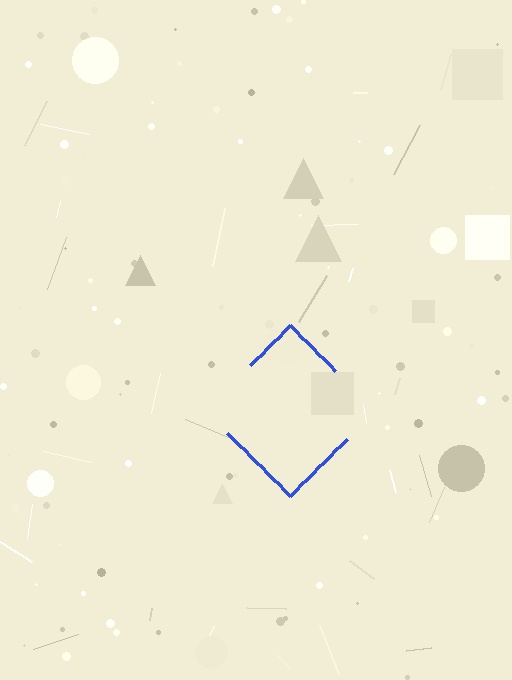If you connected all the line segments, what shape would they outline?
They would outline a diamond.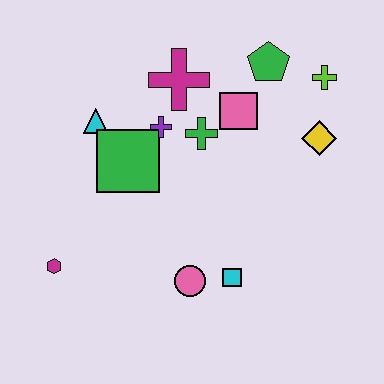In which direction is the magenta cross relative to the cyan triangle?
The magenta cross is to the right of the cyan triangle.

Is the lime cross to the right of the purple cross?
Yes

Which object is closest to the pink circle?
The cyan square is closest to the pink circle.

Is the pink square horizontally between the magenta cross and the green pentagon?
Yes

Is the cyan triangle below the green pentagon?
Yes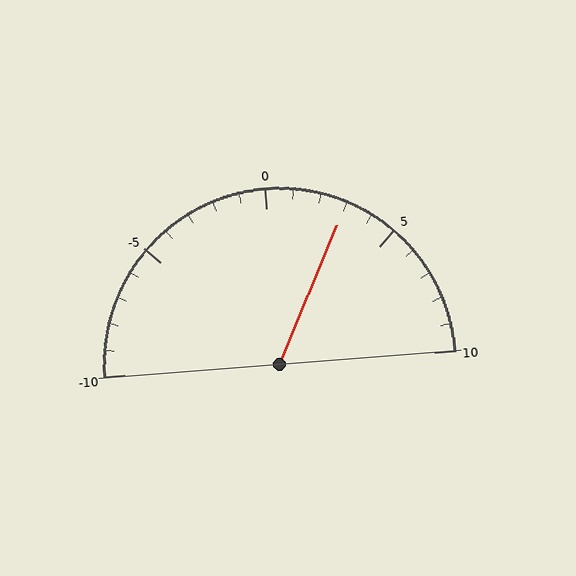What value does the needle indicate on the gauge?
The needle indicates approximately 3.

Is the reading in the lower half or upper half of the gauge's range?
The reading is in the upper half of the range (-10 to 10).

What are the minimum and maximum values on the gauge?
The gauge ranges from -10 to 10.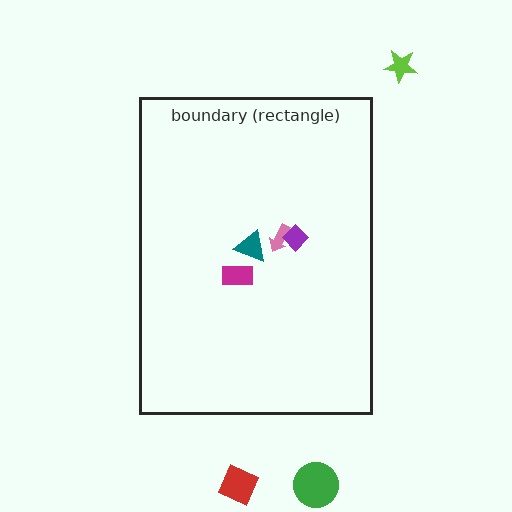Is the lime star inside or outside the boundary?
Outside.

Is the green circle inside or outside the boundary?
Outside.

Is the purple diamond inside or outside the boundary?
Inside.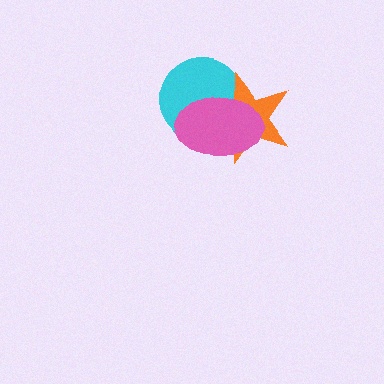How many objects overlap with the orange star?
2 objects overlap with the orange star.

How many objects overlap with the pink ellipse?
2 objects overlap with the pink ellipse.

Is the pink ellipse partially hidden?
No, no other shape covers it.